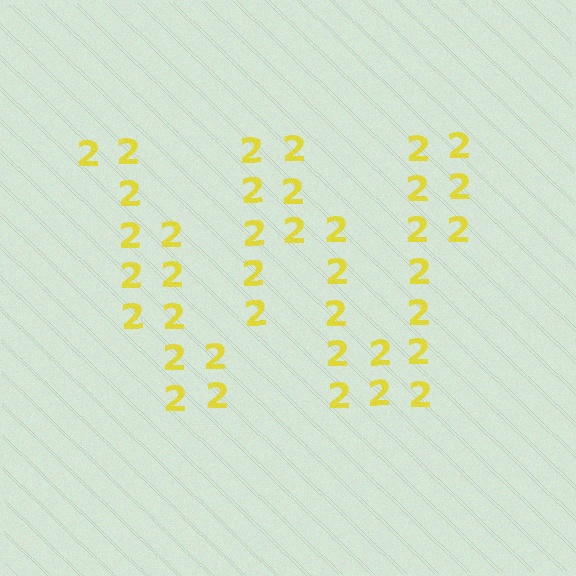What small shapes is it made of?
It is made of small digit 2's.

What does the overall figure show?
The overall figure shows the letter W.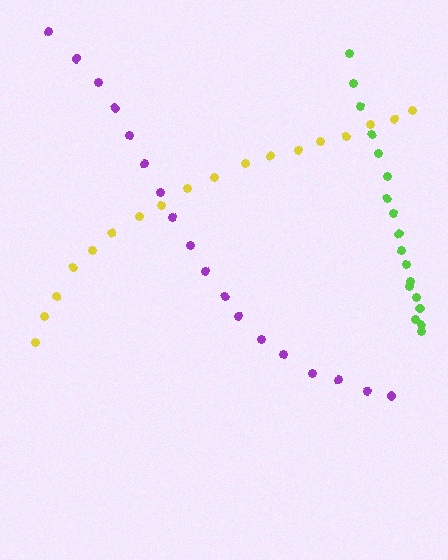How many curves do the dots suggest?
There are 3 distinct paths.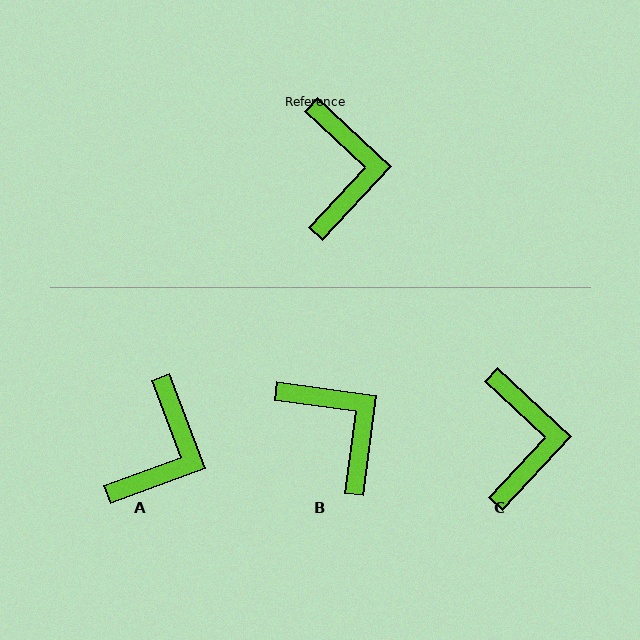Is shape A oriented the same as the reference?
No, it is off by about 26 degrees.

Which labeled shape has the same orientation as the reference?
C.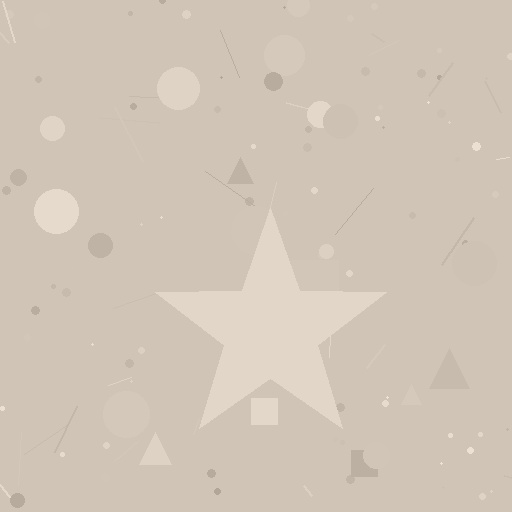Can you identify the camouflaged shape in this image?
The camouflaged shape is a star.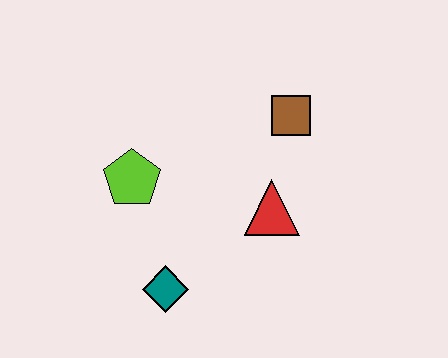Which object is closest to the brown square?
The red triangle is closest to the brown square.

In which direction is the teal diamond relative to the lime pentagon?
The teal diamond is below the lime pentagon.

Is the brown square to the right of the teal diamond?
Yes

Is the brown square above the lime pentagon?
Yes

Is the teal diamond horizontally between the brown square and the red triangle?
No